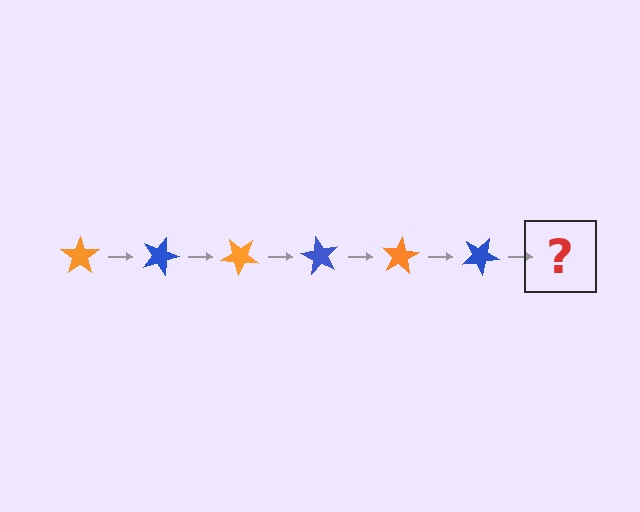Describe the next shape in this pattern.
It should be an orange star, rotated 120 degrees from the start.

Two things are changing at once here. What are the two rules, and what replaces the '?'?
The two rules are that it rotates 20 degrees each step and the color cycles through orange and blue. The '?' should be an orange star, rotated 120 degrees from the start.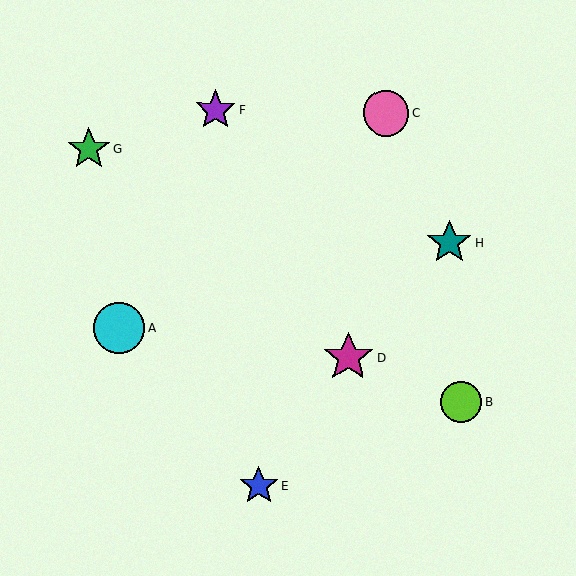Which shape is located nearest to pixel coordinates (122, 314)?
The cyan circle (labeled A) at (119, 328) is nearest to that location.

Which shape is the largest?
The cyan circle (labeled A) is the largest.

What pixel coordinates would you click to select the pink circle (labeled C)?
Click at (386, 113) to select the pink circle C.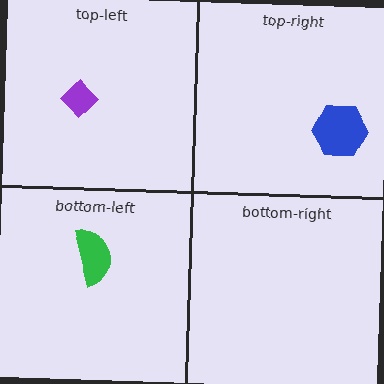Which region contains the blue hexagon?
The top-right region.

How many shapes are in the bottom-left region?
1.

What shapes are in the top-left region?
The purple diamond.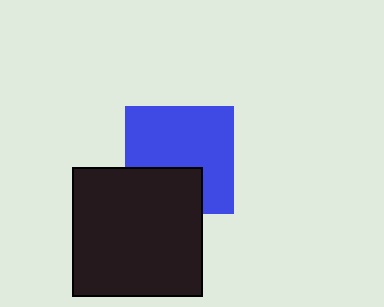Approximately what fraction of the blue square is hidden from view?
Roughly 31% of the blue square is hidden behind the black square.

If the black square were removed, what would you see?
You would see the complete blue square.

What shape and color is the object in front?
The object in front is a black square.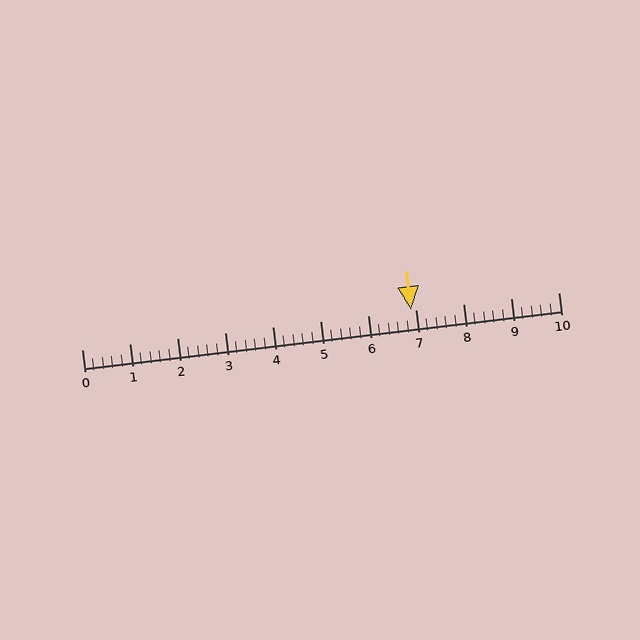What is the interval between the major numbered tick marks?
The major tick marks are spaced 1 units apart.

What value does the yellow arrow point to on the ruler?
The yellow arrow points to approximately 6.9.